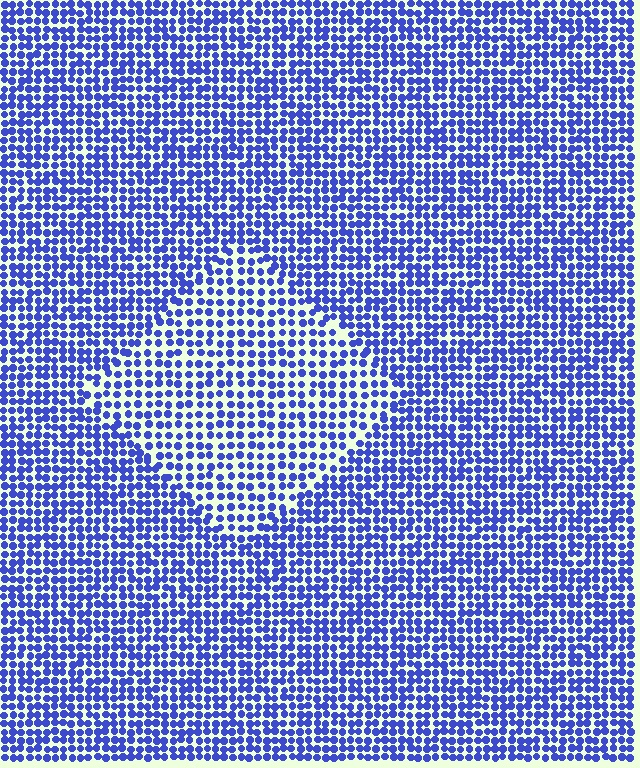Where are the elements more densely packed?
The elements are more densely packed outside the diamond boundary.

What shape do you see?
I see a diamond.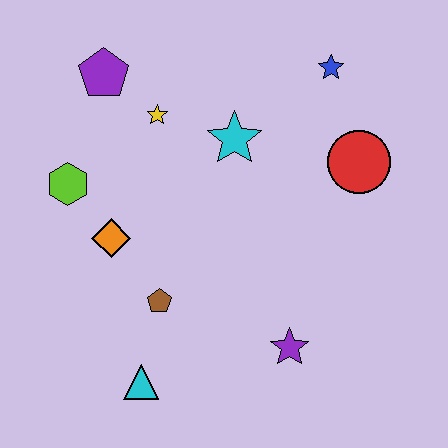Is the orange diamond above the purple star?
Yes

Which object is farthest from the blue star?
The cyan triangle is farthest from the blue star.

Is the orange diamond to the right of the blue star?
No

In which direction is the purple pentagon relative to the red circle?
The purple pentagon is to the left of the red circle.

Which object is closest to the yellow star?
The purple pentagon is closest to the yellow star.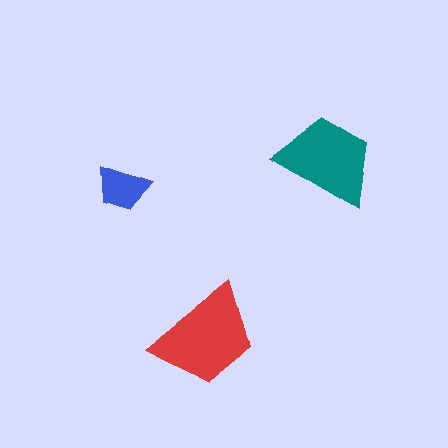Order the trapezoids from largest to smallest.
the red one, the teal one, the blue one.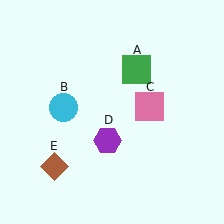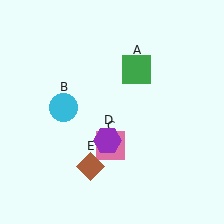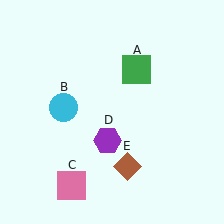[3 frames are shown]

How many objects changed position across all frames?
2 objects changed position: pink square (object C), brown diamond (object E).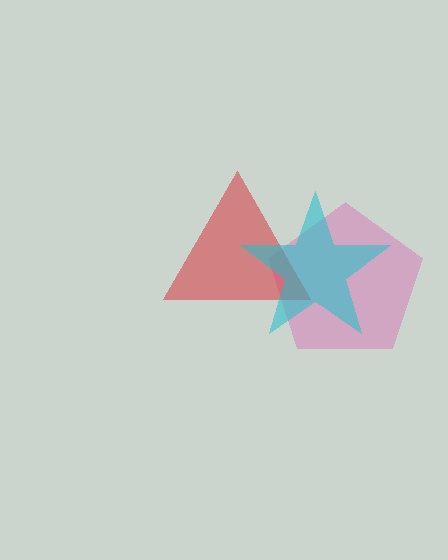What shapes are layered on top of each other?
The layered shapes are: a pink pentagon, a red triangle, a cyan star.